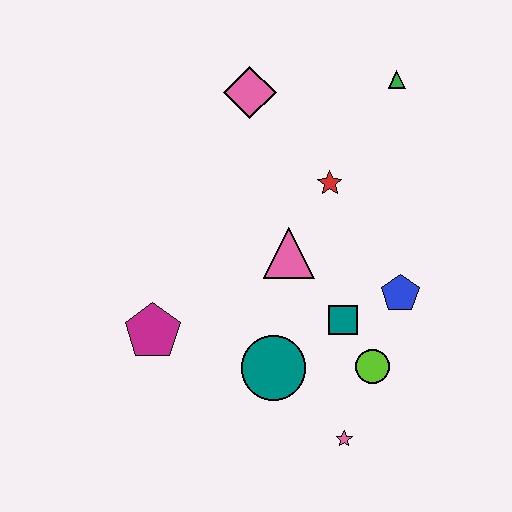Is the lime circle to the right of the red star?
Yes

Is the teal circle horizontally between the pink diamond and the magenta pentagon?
No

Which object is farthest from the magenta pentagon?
The green triangle is farthest from the magenta pentagon.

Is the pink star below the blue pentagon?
Yes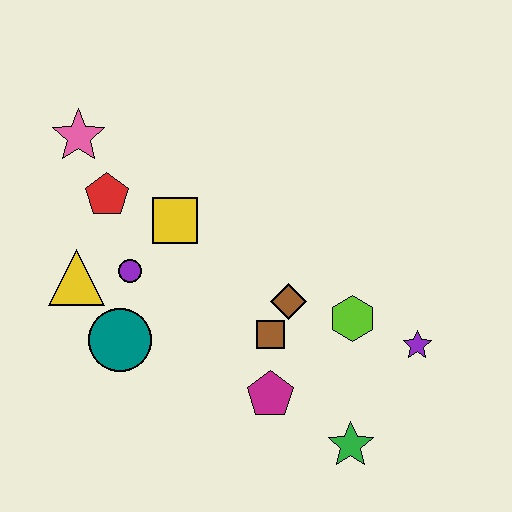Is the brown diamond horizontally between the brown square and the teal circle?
No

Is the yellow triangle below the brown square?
No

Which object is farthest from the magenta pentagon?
The pink star is farthest from the magenta pentagon.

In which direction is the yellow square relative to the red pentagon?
The yellow square is to the right of the red pentagon.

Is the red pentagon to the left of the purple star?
Yes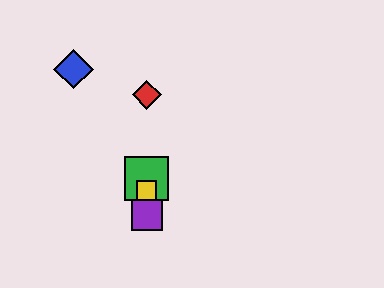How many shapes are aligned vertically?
4 shapes (the red diamond, the green square, the yellow square, the purple square) are aligned vertically.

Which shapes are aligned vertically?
The red diamond, the green square, the yellow square, the purple square are aligned vertically.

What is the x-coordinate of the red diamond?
The red diamond is at x≈147.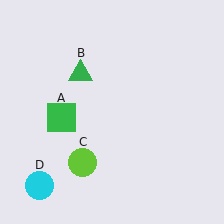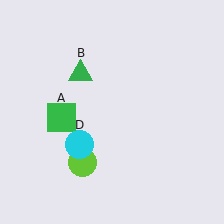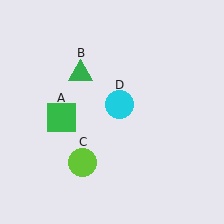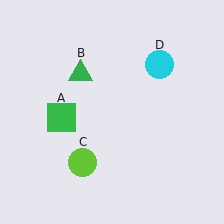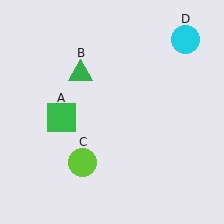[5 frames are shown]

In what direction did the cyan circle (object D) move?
The cyan circle (object D) moved up and to the right.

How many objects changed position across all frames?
1 object changed position: cyan circle (object D).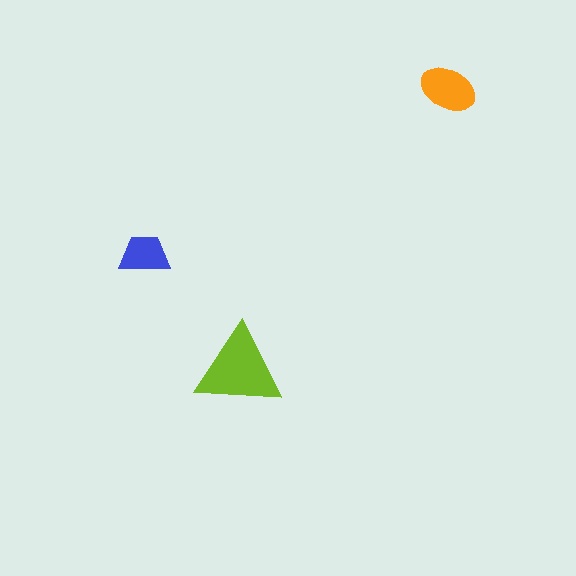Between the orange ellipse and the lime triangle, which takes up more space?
The lime triangle.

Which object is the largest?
The lime triangle.